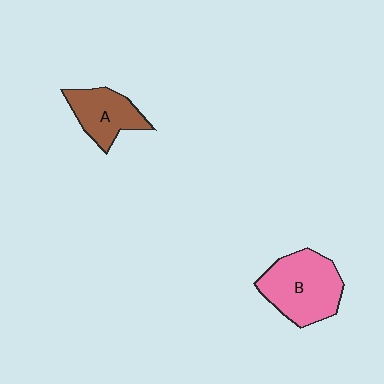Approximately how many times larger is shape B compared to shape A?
Approximately 1.5 times.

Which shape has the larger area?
Shape B (pink).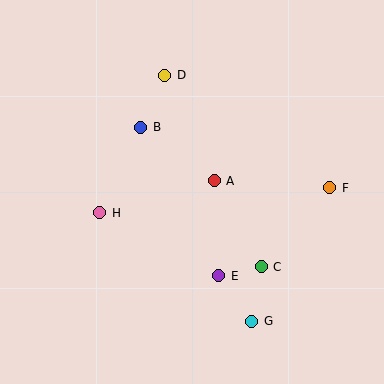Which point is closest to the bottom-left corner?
Point H is closest to the bottom-left corner.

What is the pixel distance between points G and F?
The distance between G and F is 154 pixels.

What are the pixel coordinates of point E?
Point E is at (219, 276).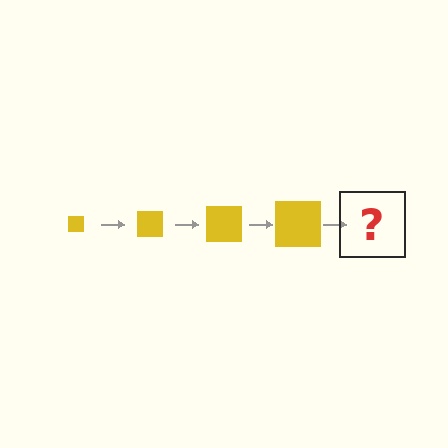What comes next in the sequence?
The next element should be a yellow square, larger than the previous one.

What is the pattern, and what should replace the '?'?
The pattern is that the square gets progressively larger each step. The '?' should be a yellow square, larger than the previous one.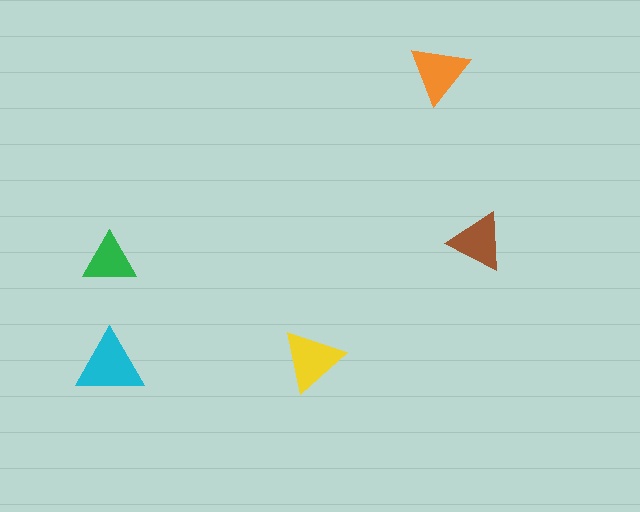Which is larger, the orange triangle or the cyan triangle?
The cyan one.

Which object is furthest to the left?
The green triangle is leftmost.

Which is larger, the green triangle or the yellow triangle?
The yellow one.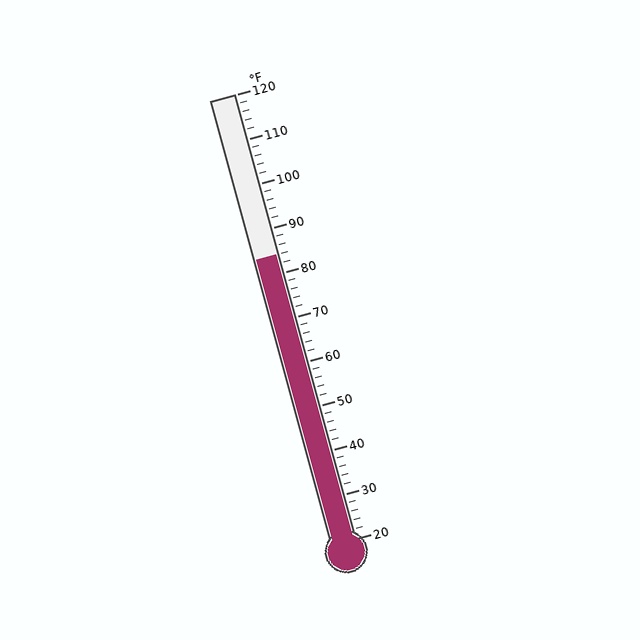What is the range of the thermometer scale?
The thermometer scale ranges from 20°F to 120°F.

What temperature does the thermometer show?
The thermometer shows approximately 84°F.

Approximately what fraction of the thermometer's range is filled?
The thermometer is filled to approximately 65% of its range.